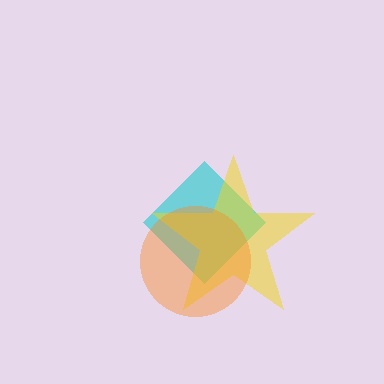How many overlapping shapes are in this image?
There are 3 overlapping shapes in the image.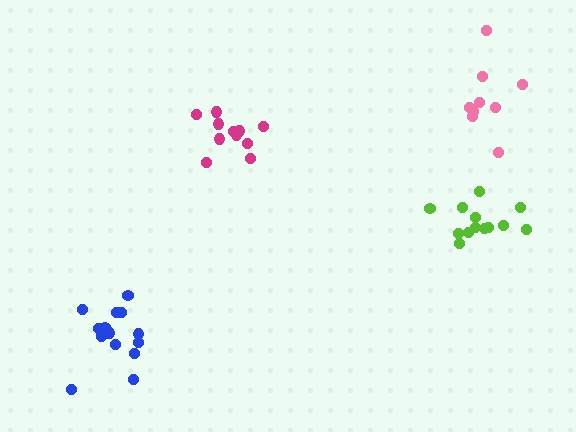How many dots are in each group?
Group 1: 14 dots, Group 2: 9 dots, Group 3: 13 dots, Group 4: 11 dots (47 total).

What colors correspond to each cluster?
The clusters are colored: blue, pink, lime, magenta.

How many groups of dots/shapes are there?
There are 4 groups.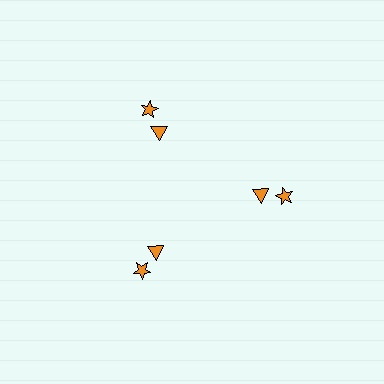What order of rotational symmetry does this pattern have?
This pattern has 3-fold rotational symmetry.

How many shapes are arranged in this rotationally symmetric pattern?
There are 6 shapes, arranged in 3 groups of 2.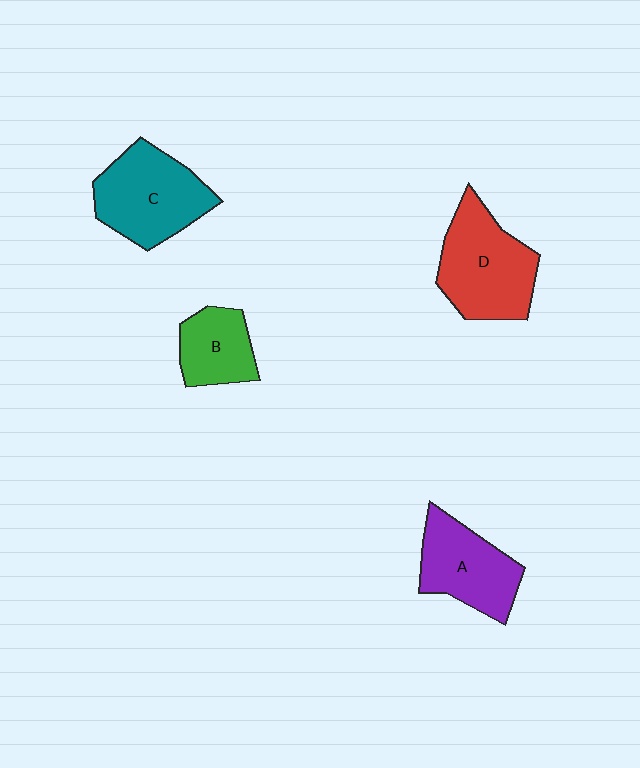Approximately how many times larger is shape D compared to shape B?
Approximately 1.7 times.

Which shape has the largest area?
Shape D (red).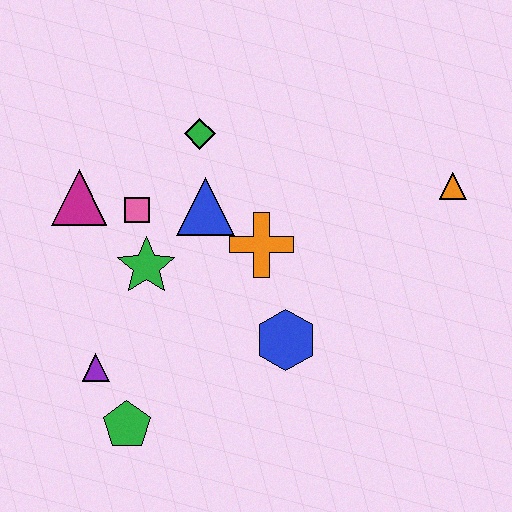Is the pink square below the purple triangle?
No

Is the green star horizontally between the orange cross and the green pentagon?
Yes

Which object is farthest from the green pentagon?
The orange triangle is farthest from the green pentagon.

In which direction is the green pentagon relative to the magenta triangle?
The green pentagon is below the magenta triangle.